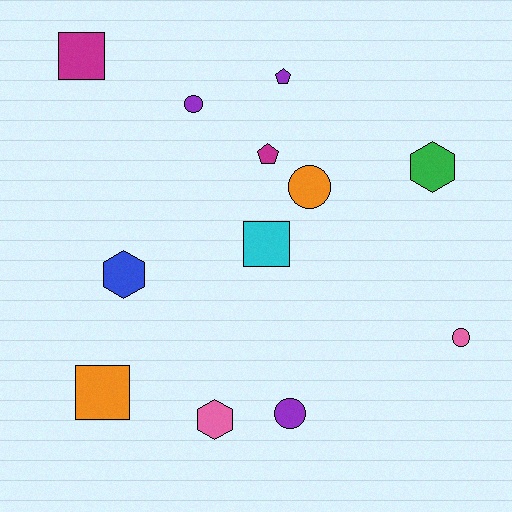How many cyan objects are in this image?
There is 1 cyan object.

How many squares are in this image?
There are 3 squares.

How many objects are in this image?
There are 12 objects.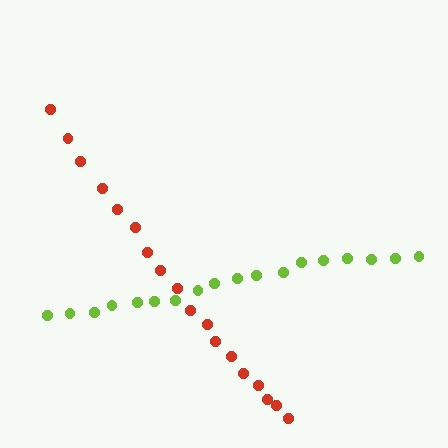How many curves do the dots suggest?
There are 2 distinct paths.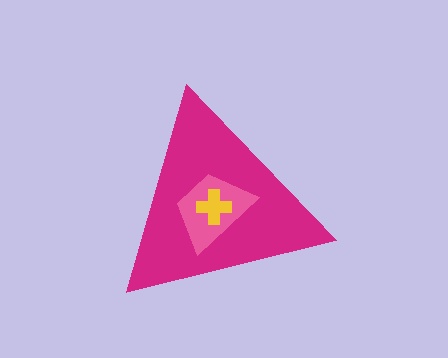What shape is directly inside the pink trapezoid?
The yellow cross.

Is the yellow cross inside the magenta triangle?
Yes.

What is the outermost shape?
The magenta triangle.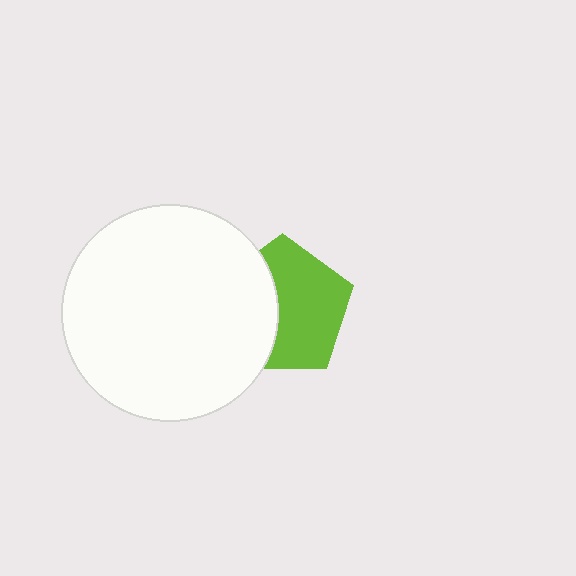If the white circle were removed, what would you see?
You would see the complete lime pentagon.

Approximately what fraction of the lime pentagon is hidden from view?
Roughly 40% of the lime pentagon is hidden behind the white circle.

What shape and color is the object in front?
The object in front is a white circle.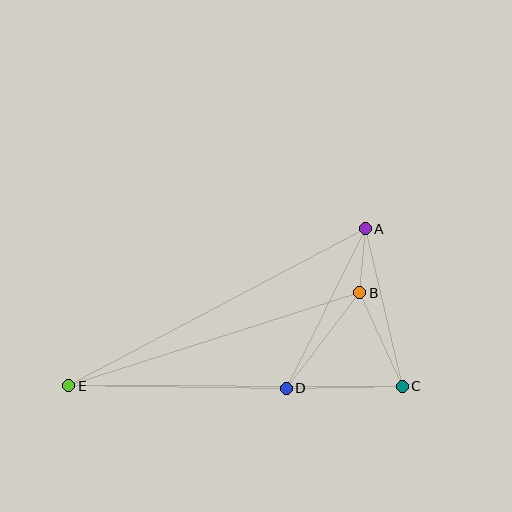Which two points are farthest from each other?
Points A and E are farthest from each other.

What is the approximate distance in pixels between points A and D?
The distance between A and D is approximately 178 pixels.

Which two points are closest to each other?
Points A and B are closest to each other.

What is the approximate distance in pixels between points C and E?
The distance between C and E is approximately 333 pixels.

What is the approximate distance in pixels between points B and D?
The distance between B and D is approximately 120 pixels.